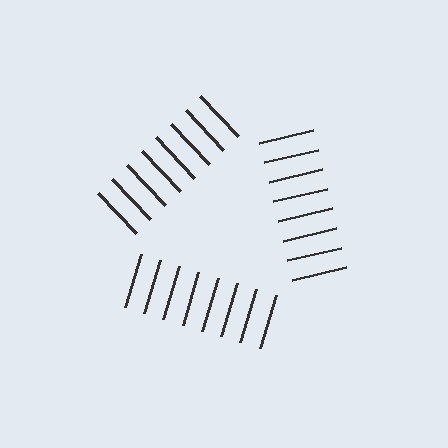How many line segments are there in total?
24 — 8 along each of the 3 edges.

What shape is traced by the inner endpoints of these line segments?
An illusory triangle — the line segments terminate on its edges but no continuous stroke is drawn.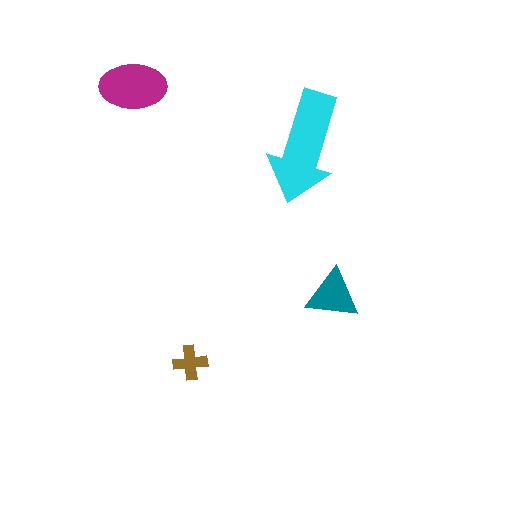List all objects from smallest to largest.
The brown cross, the teal triangle, the magenta ellipse, the cyan arrow.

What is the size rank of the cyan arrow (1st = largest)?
1st.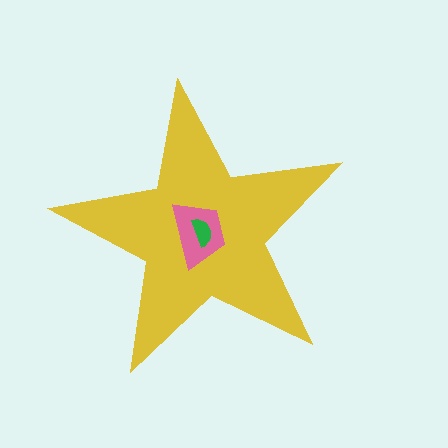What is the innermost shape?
The green semicircle.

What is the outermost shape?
The yellow star.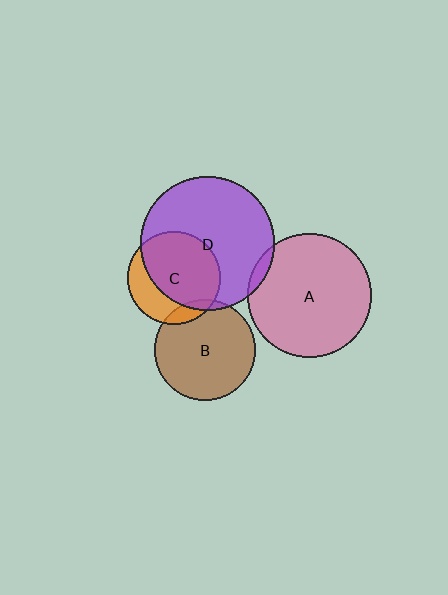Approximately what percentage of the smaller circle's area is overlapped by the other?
Approximately 5%.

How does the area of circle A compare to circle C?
Approximately 1.7 times.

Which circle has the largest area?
Circle D (purple).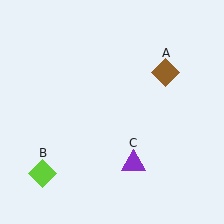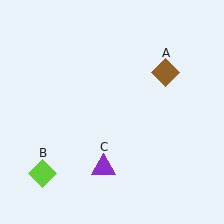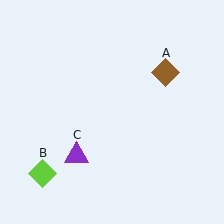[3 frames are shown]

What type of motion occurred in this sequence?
The purple triangle (object C) rotated clockwise around the center of the scene.